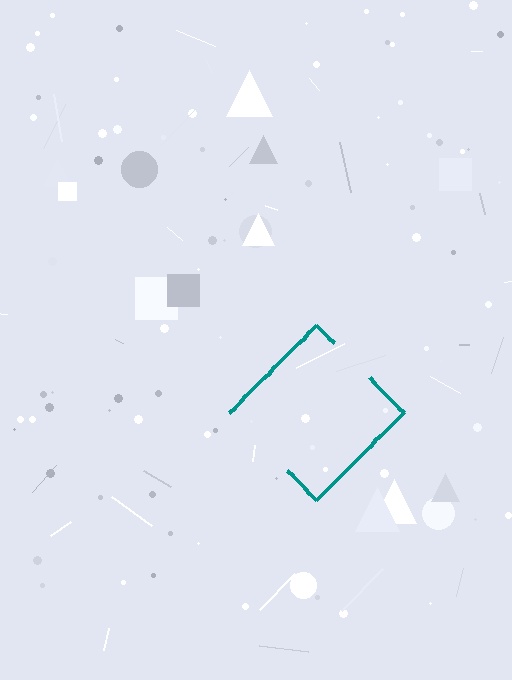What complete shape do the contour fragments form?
The contour fragments form a diamond.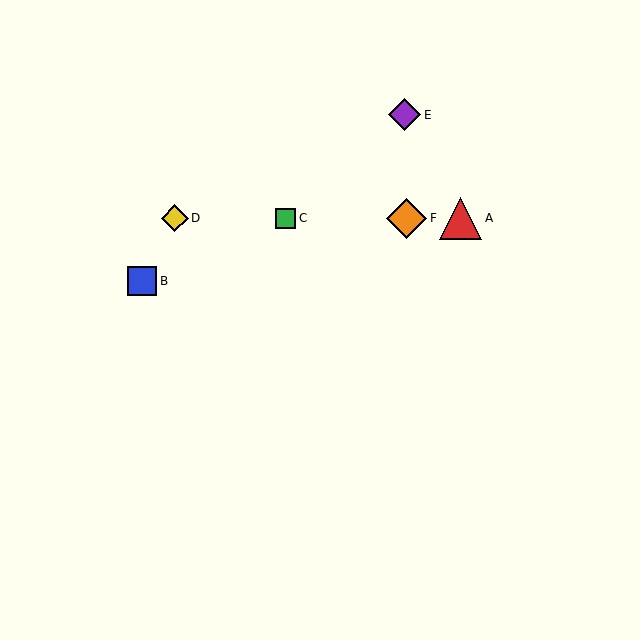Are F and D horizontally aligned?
Yes, both are at y≈218.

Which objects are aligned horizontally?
Objects A, C, D, F are aligned horizontally.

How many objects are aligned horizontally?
4 objects (A, C, D, F) are aligned horizontally.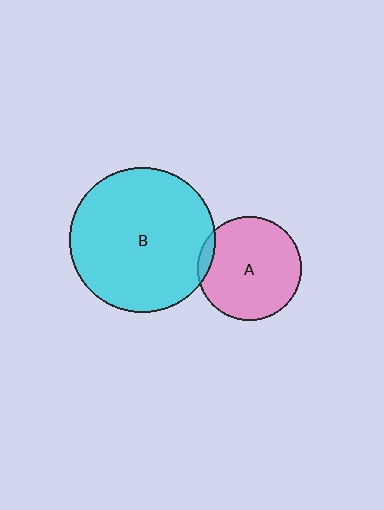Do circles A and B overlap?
Yes.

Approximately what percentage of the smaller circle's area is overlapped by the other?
Approximately 5%.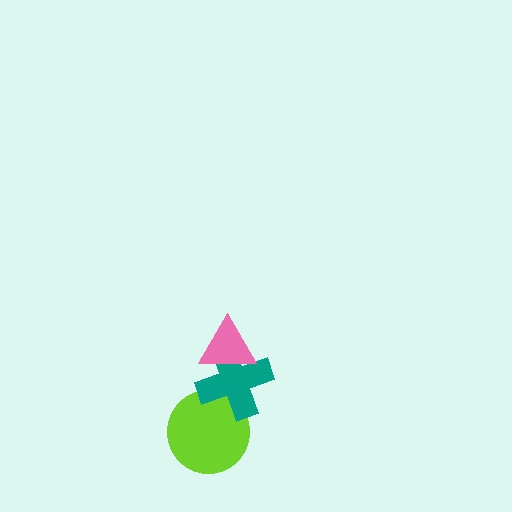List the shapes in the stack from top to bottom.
From top to bottom: the pink triangle, the teal cross, the lime circle.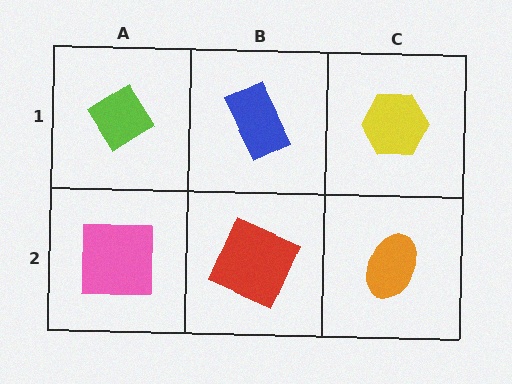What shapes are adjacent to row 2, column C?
A yellow hexagon (row 1, column C), a red square (row 2, column B).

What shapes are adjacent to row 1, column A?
A pink square (row 2, column A), a blue rectangle (row 1, column B).